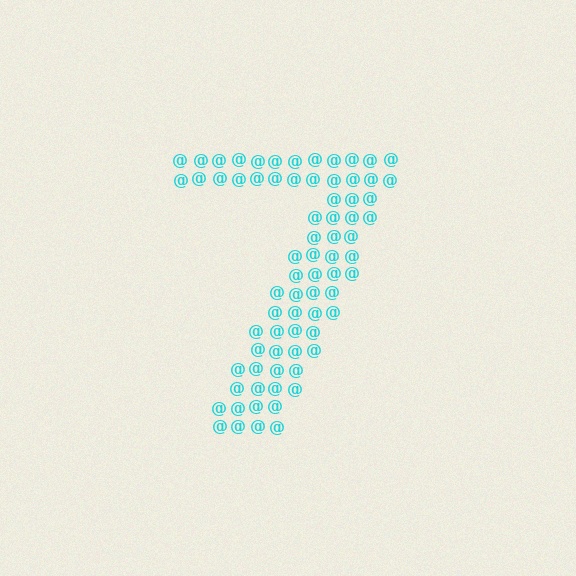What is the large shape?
The large shape is the digit 7.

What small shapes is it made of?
It is made of small at signs.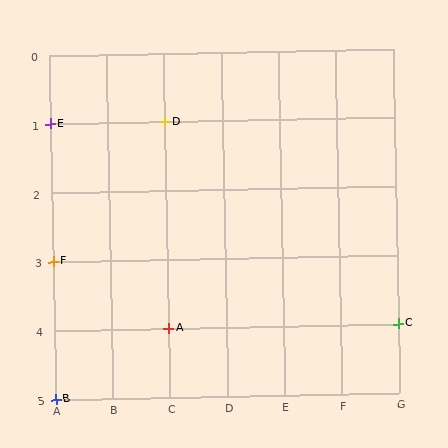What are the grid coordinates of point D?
Point D is at grid coordinates (C, 1).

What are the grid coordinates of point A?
Point A is at grid coordinates (C, 4).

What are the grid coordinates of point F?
Point F is at grid coordinates (A, 3).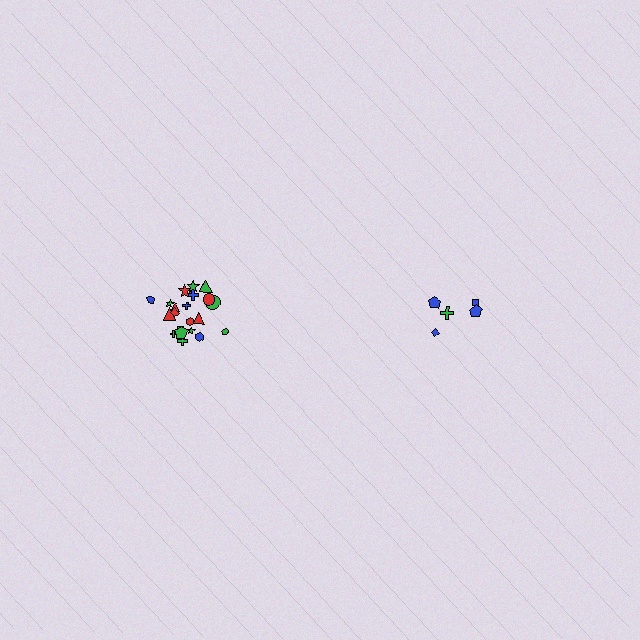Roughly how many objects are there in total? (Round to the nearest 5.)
Roughly 25 objects in total.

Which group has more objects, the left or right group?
The left group.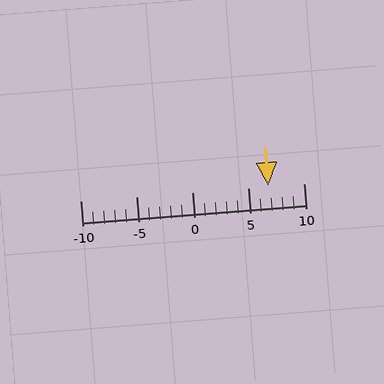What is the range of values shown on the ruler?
The ruler shows values from -10 to 10.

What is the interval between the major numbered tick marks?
The major tick marks are spaced 5 units apart.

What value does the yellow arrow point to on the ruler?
The yellow arrow points to approximately 7.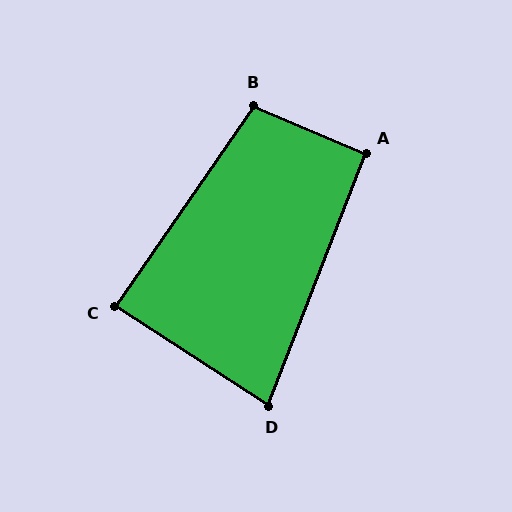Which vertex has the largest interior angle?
B, at approximately 102 degrees.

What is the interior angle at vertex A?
Approximately 92 degrees (approximately right).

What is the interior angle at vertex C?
Approximately 88 degrees (approximately right).